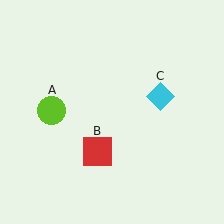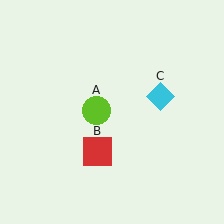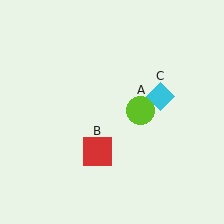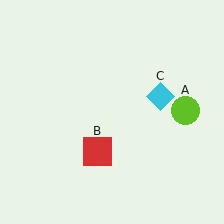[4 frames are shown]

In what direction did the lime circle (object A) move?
The lime circle (object A) moved right.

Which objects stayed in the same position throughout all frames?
Red square (object B) and cyan diamond (object C) remained stationary.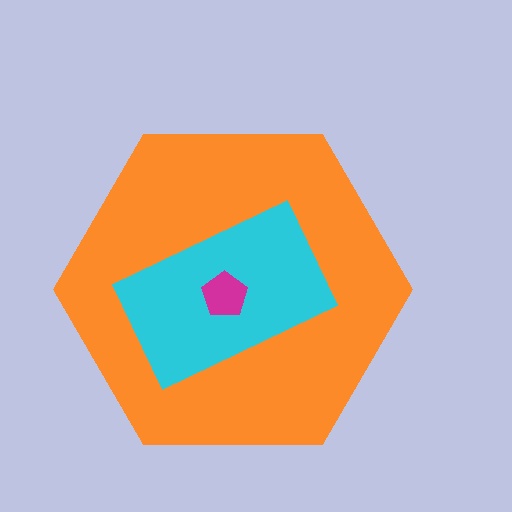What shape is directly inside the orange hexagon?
The cyan rectangle.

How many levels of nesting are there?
3.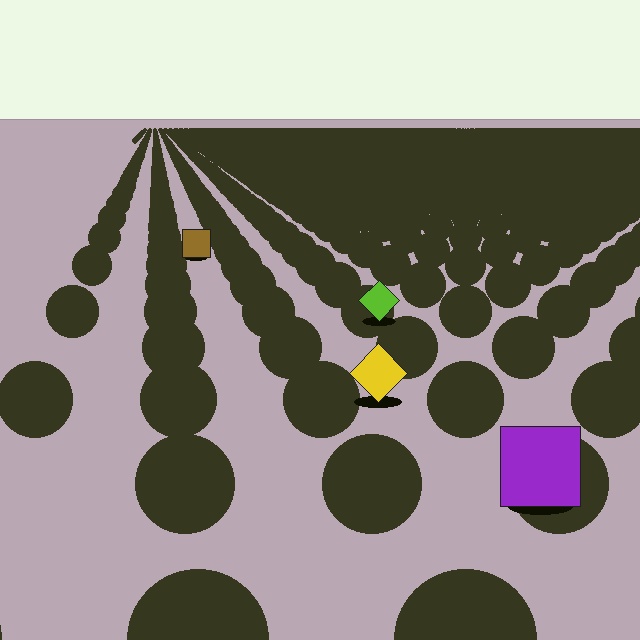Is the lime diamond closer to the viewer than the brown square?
Yes. The lime diamond is closer — you can tell from the texture gradient: the ground texture is coarser near it.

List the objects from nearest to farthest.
From nearest to farthest: the purple square, the yellow diamond, the lime diamond, the brown square.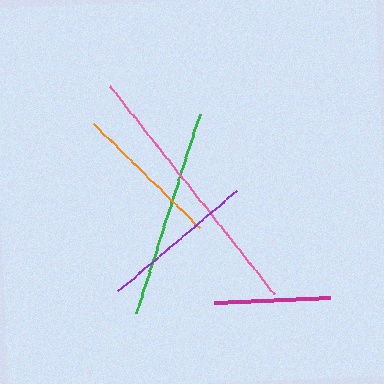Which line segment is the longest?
The pink line is the longest at approximately 264 pixels.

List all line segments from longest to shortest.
From longest to shortest: pink, green, purple, orange, magenta.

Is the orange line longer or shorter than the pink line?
The pink line is longer than the orange line.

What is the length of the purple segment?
The purple segment is approximately 155 pixels long.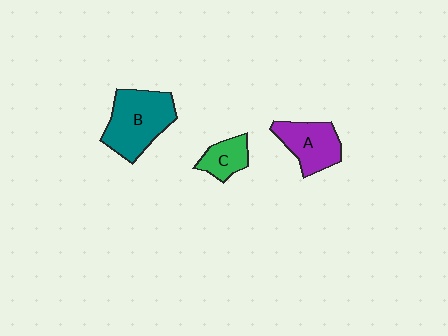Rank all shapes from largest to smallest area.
From largest to smallest: B (teal), A (purple), C (green).